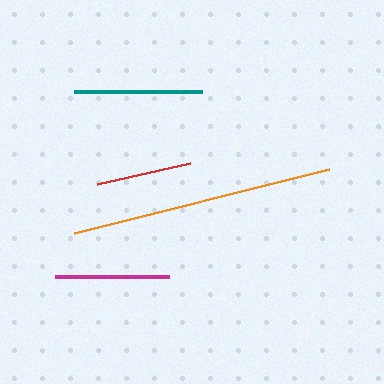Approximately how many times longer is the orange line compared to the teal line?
The orange line is approximately 2.1 times the length of the teal line.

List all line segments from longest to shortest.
From longest to shortest: orange, teal, magenta, red.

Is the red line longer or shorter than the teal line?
The teal line is longer than the red line.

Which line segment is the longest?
The orange line is the longest at approximately 264 pixels.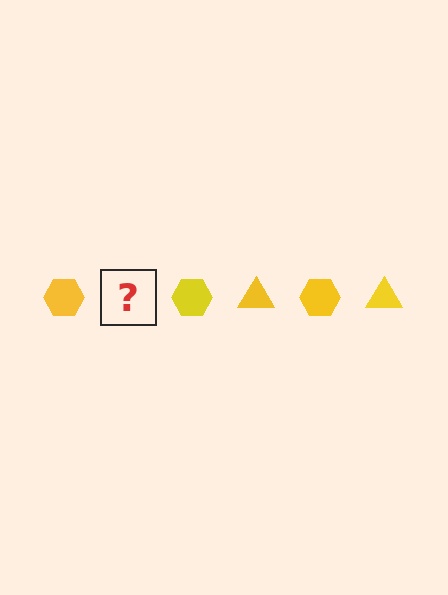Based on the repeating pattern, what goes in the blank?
The blank should be a yellow triangle.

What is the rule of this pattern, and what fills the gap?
The rule is that the pattern cycles through hexagon, triangle shapes in yellow. The gap should be filled with a yellow triangle.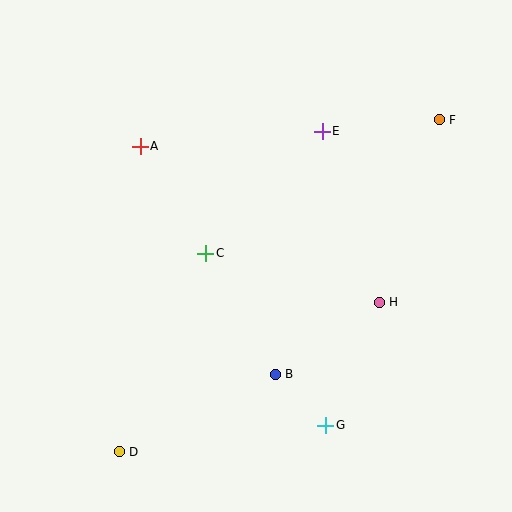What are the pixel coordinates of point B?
Point B is at (275, 374).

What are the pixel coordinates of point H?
Point H is at (379, 302).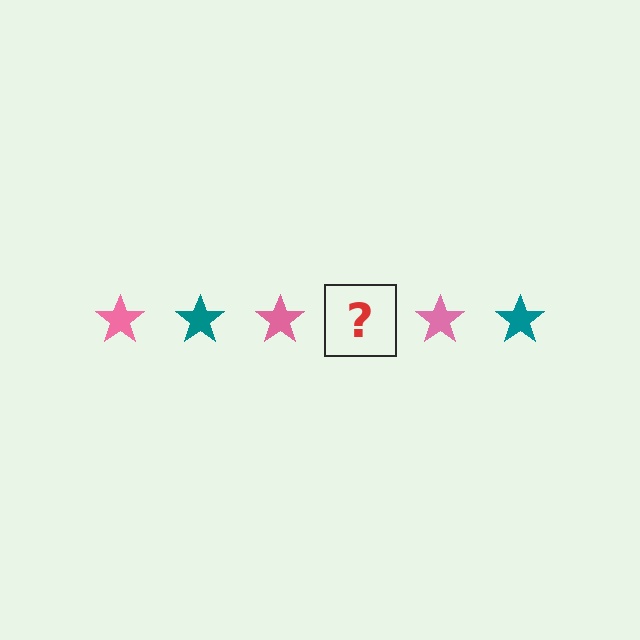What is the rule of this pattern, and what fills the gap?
The rule is that the pattern cycles through pink, teal stars. The gap should be filled with a teal star.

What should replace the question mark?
The question mark should be replaced with a teal star.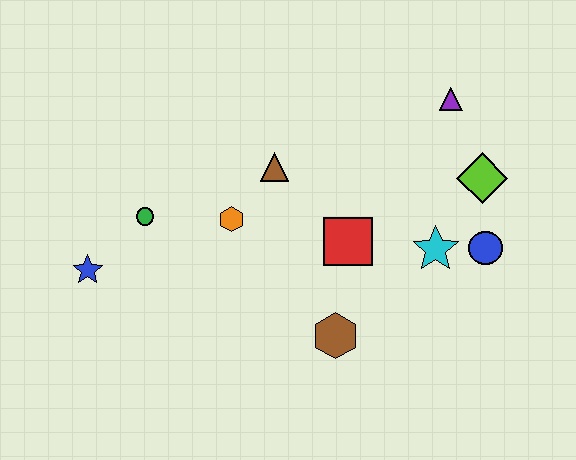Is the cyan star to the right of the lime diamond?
No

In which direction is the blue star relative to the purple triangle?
The blue star is to the left of the purple triangle.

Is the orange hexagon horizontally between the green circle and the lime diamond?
Yes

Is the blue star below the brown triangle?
Yes